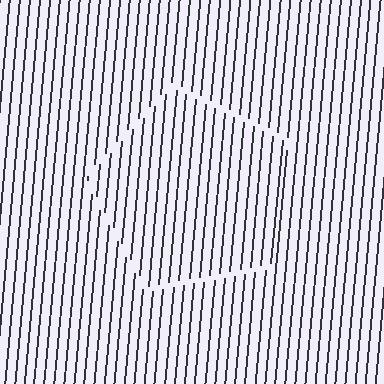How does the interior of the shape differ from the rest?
The interior of the shape contains the same grating, shifted by half a period — the contour is defined by the phase discontinuity where line-ends from the inner and outer gratings abut.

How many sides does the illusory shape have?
5 sides — the line-ends trace a pentagon.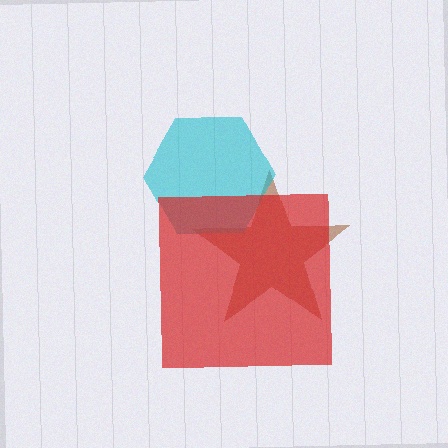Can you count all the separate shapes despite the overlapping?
Yes, there are 3 separate shapes.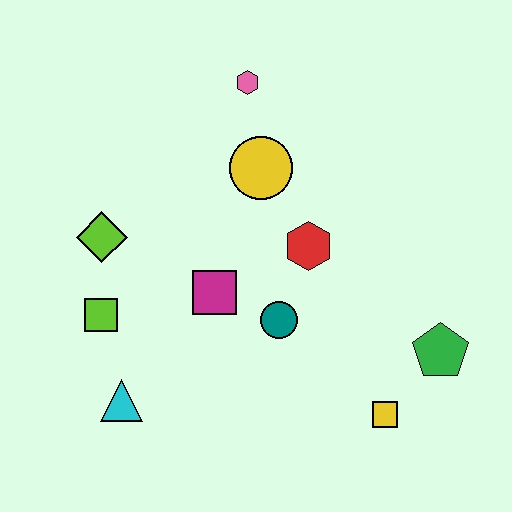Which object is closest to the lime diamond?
The lime square is closest to the lime diamond.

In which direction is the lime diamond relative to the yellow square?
The lime diamond is to the left of the yellow square.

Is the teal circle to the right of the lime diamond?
Yes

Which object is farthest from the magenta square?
The green pentagon is farthest from the magenta square.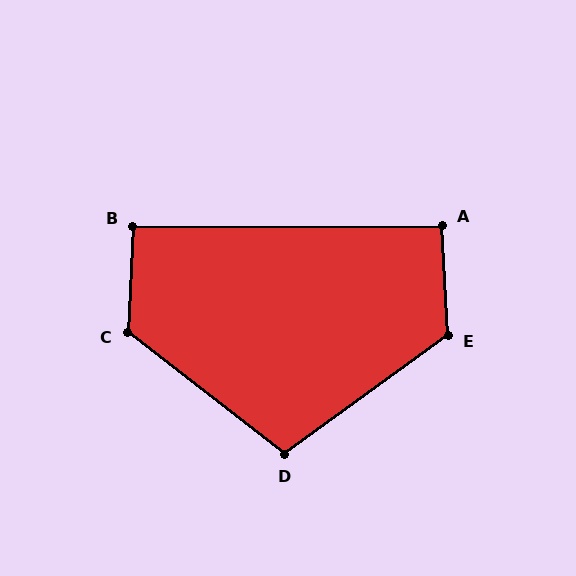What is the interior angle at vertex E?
Approximately 123 degrees (obtuse).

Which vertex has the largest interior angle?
C, at approximately 125 degrees.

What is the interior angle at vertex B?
Approximately 93 degrees (approximately right).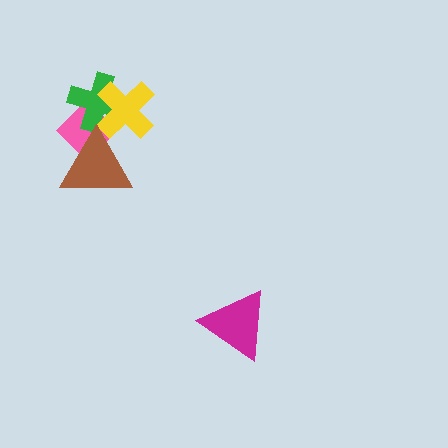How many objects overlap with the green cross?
3 objects overlap with the green cross.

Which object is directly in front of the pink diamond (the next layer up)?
The green cross is directly in front of the pink diamond.